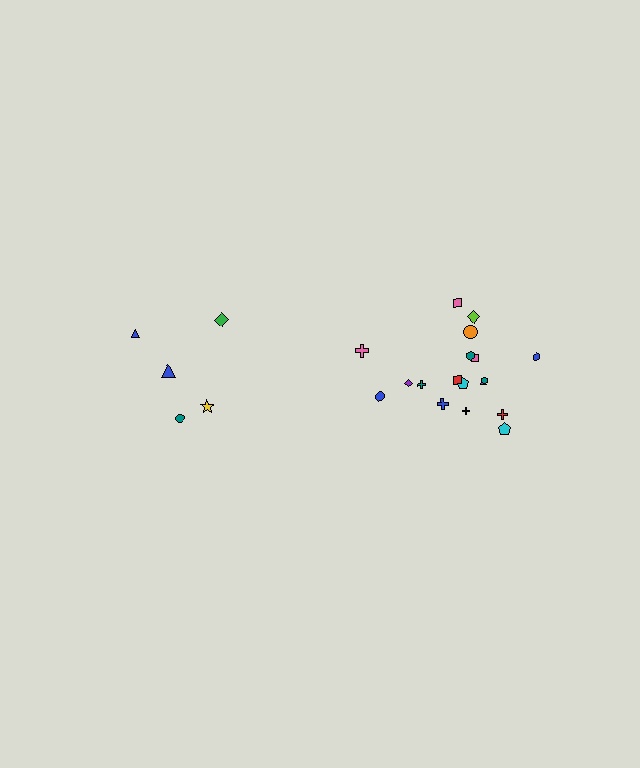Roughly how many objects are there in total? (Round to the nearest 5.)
Roughly 25 objects in total.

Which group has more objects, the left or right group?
The right group.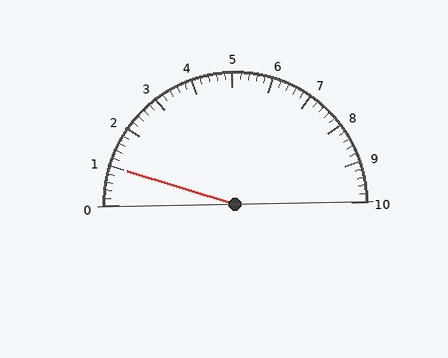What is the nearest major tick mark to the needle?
The nearest major tick mark is 1.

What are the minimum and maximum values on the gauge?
The gauge ranges from 0 to 10.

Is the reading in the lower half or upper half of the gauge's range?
The reading is in the lower half of the range (0 to 10).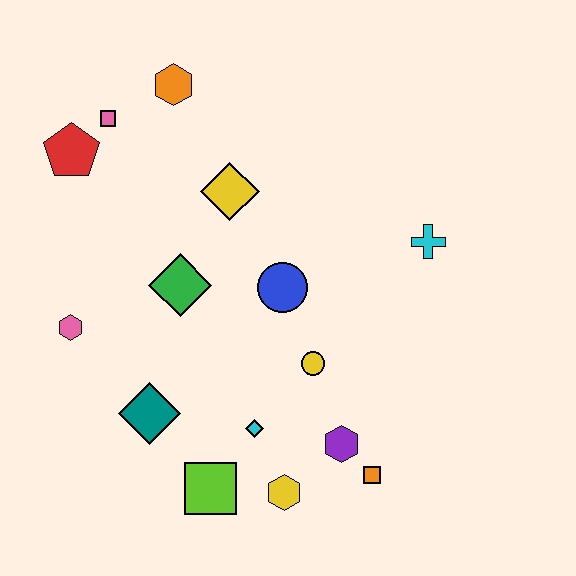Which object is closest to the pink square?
The red pentagon is closest to the pink square.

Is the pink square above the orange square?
Yes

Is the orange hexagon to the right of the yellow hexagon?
No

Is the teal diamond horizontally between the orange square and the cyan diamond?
No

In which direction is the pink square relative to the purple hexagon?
The pink square is above the purple hexagon.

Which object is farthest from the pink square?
The orange square is farthest from the pink square.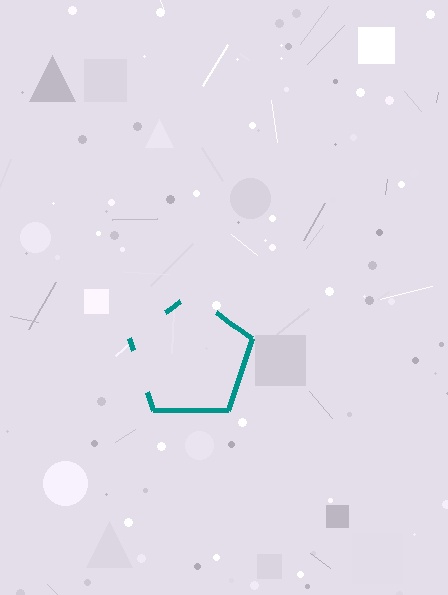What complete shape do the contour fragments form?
The contour fragments form a pentagon.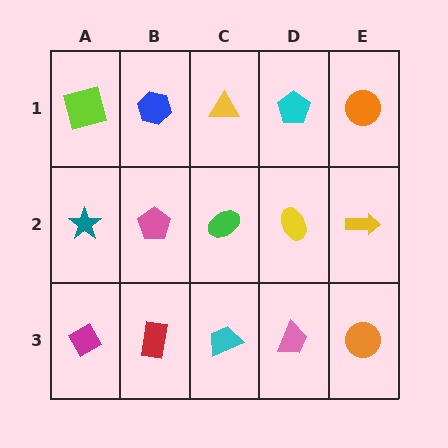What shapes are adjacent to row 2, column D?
A cyan pentagon (row 1, column D), a pink trapezoid (row 3, column D), a green ellipse (row 2, column C), a yellow arrow (row 2, column E).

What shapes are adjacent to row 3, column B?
A pink pentagon (row 2, column B), a magenta diamond (row 3, column A), a cyan trapezoid (row 3, column C).